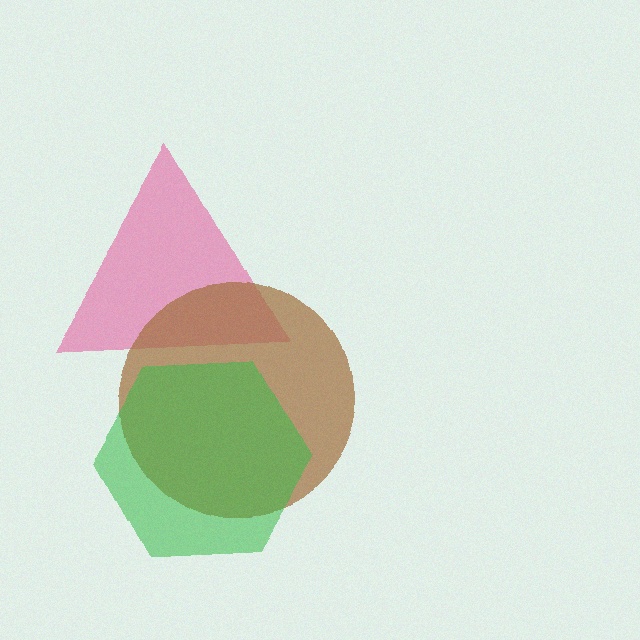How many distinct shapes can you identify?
There are 3 distinct shapes: a pink triangle, a brown circle, a green hexagon.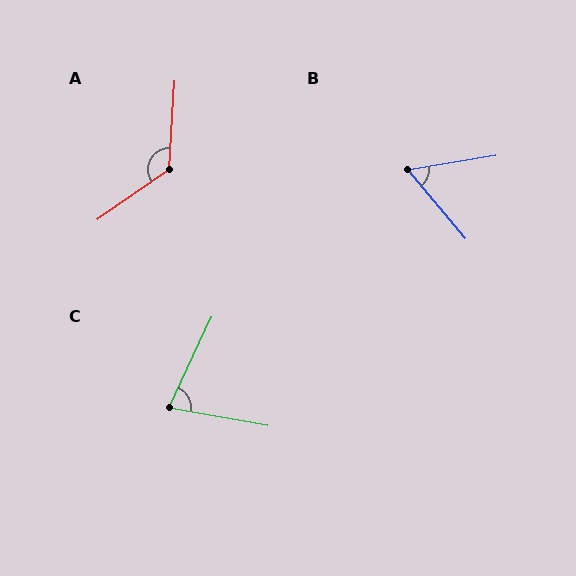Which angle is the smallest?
B, at approximately 60 degrees.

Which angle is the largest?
A, at approximately 128 degrees.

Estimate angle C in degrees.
Approximately 75 degrees.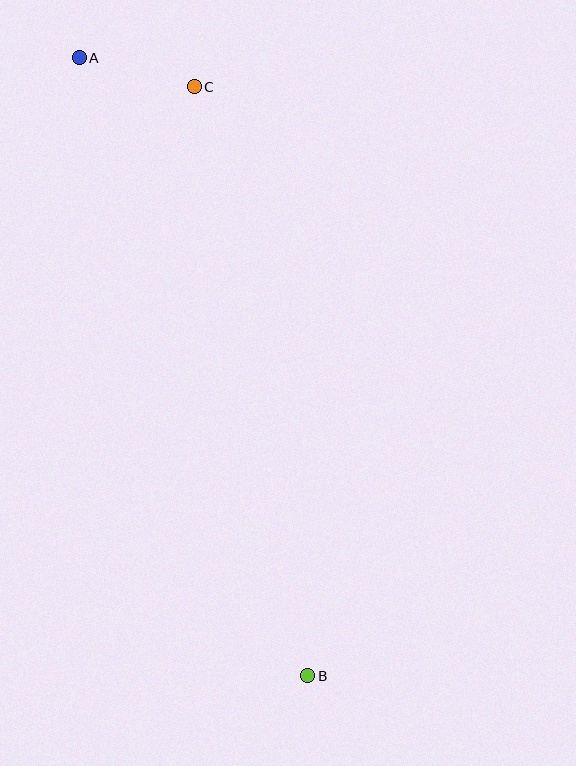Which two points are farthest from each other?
Points A and B are farthest from each other.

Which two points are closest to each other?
Points A and C are closest to each other.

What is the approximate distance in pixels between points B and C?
The distance between B and C is approximately 600 pixels.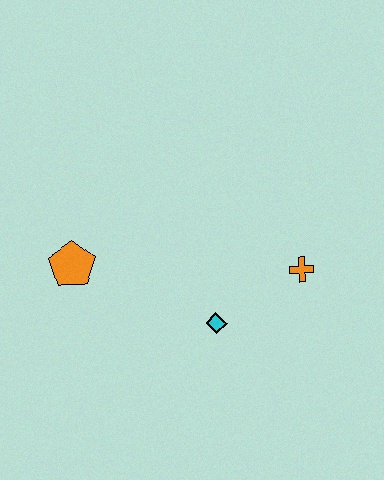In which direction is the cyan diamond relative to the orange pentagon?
The cyan diamond is to the right of the orange pentagon.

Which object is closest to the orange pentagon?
The cyan diamond is closest to the orange pentagon.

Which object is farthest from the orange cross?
The orange pentagon is farthest from the orange cross.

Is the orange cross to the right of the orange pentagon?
Yes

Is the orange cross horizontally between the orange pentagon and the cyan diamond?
No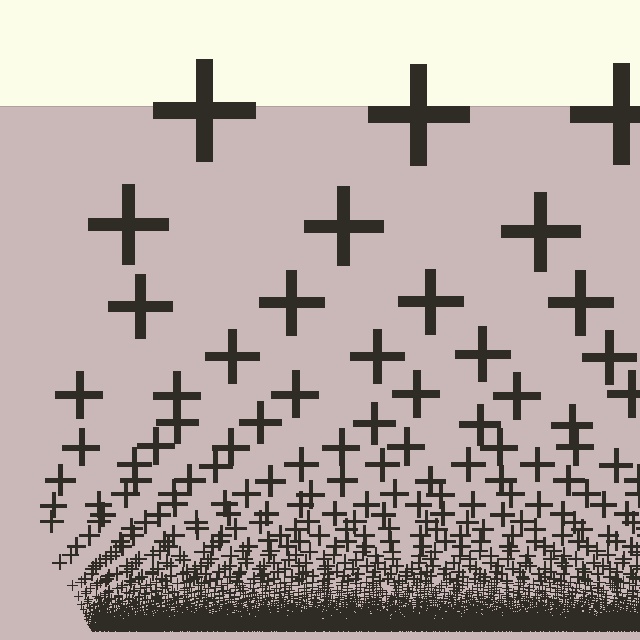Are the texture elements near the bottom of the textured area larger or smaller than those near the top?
Smaller. The gradient is inverted — elements near the bottom are smaller and denser.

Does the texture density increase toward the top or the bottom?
Density increases toward the bottom.